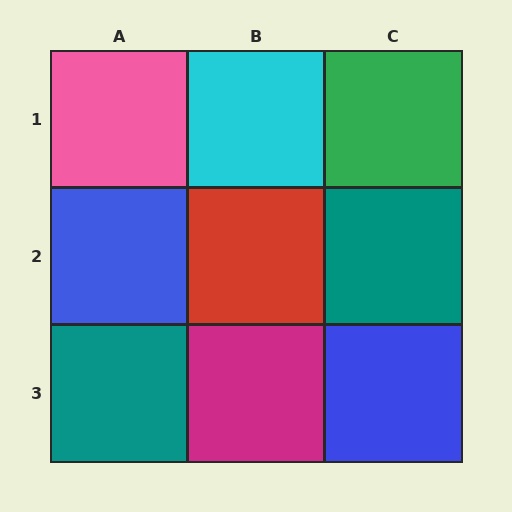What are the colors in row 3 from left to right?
Teal, magenta, blue.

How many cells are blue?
2 cells are blue.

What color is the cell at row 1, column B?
Cyan.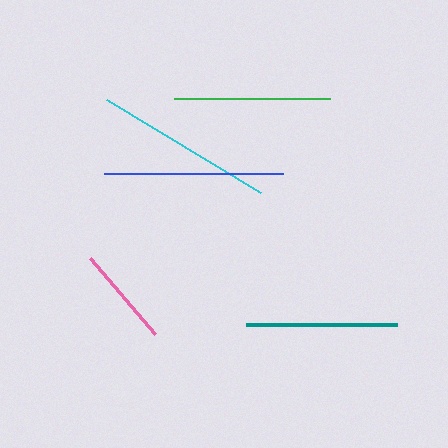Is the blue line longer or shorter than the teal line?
The blue line is longer than the teal line.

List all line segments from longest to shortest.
From longest to shortest: cyan, blue, green, teal, pink.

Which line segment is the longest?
The cyan line is the longest at approximately 180 pixels.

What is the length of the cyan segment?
The cyan segment is approximately 180 pixels long.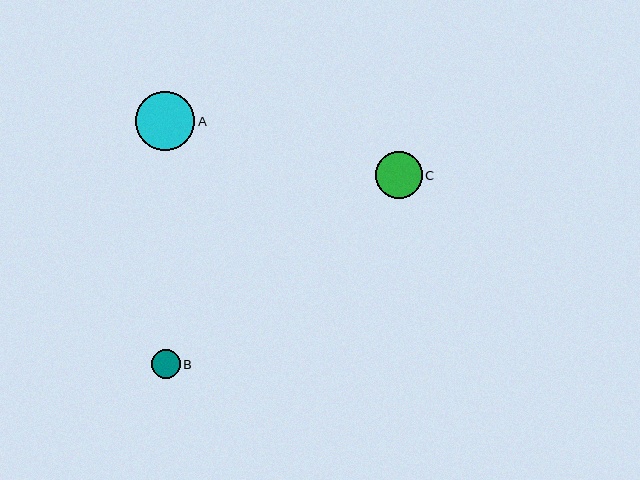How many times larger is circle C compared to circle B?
Circle C is approximately 1.6 times the size of circle B.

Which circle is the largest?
Circle A is the largest with a size of approximately 59 pixels.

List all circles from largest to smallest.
From largest to smallest: A, C, B.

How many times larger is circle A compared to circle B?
Circle A is approximately 2.0 times the size of circle B.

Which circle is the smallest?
Circle B is the smallest with a size of approximately 29 pixels.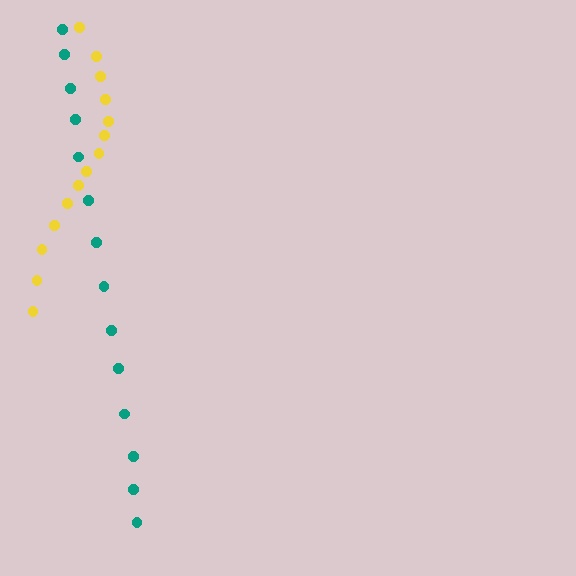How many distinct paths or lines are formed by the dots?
There are 2 distinct paths.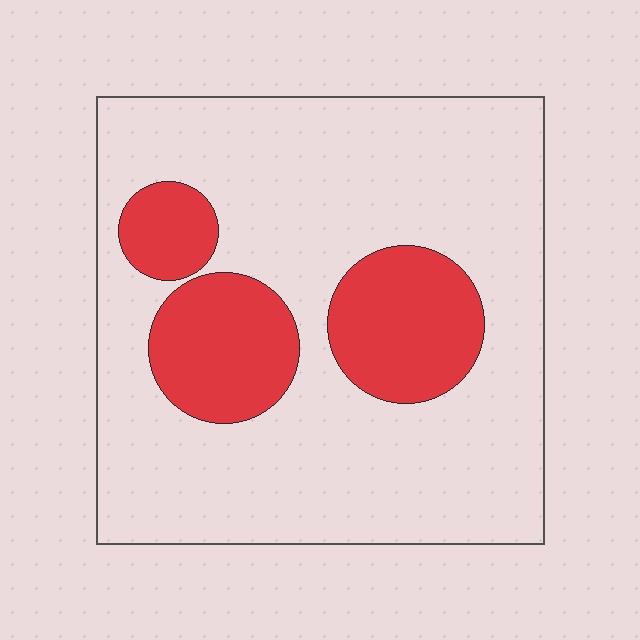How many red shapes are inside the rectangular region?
3.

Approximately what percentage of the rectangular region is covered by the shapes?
Approximately 25%.